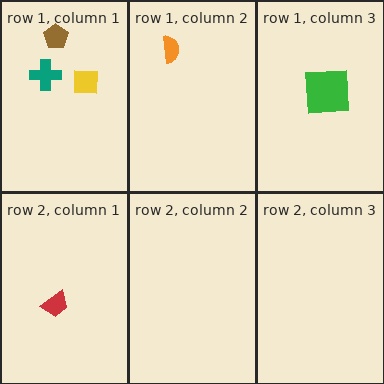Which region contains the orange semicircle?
The row 1, column 2 region.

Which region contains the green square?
The row 1, column 3 region.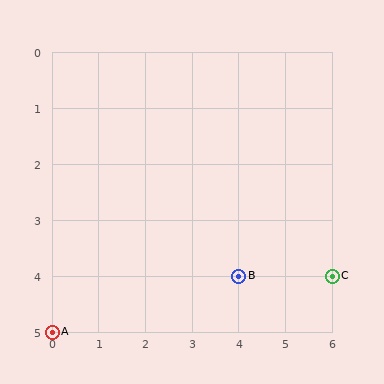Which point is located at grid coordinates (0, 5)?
Point A is at (0, 5).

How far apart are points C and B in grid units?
Points C and B are 2 columns apart.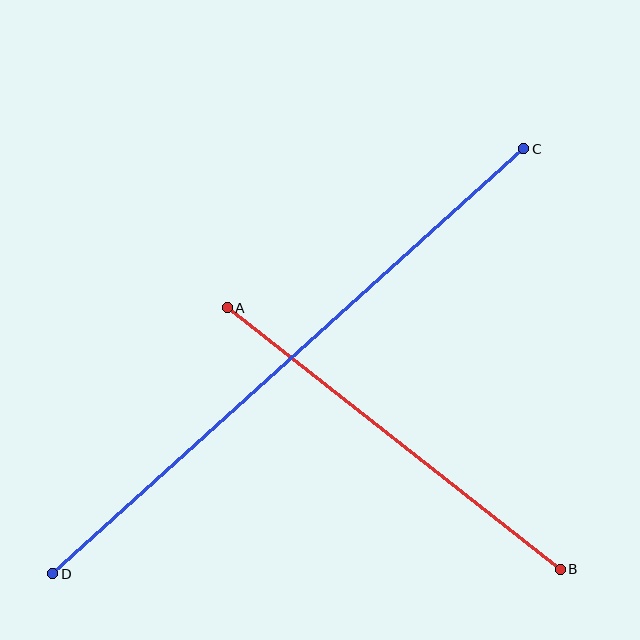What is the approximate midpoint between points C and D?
The midpoint is at approximately (288, 361) pixels.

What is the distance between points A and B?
The distance is approximately 424 pixels.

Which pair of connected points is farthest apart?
Points C and D are farthest apart.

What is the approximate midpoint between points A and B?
The midpoint is at approximately (394, 438) pixels.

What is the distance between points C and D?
The distance is approximately 635 pixels.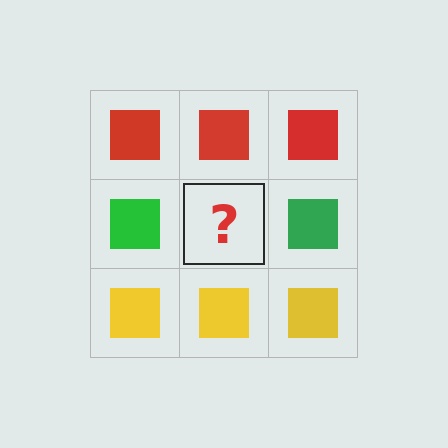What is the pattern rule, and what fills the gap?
The rule is that each row has a consistent color. The gap should be filled with a green square.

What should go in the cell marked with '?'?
The missing cell should contain a green square.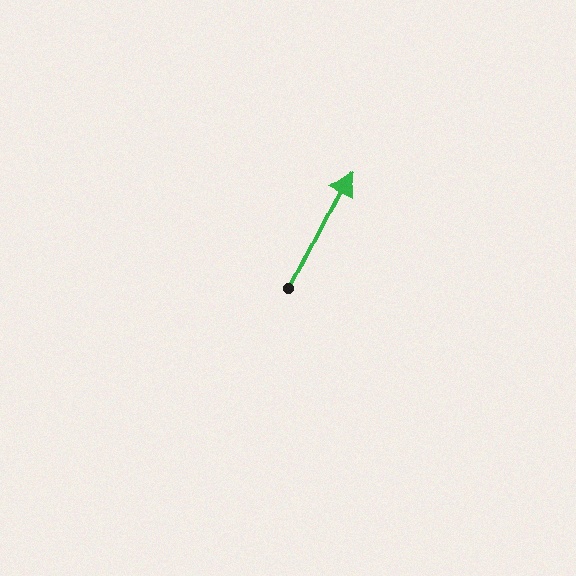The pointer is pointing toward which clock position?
Roughly 1 o'clock.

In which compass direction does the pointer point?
Northeast.